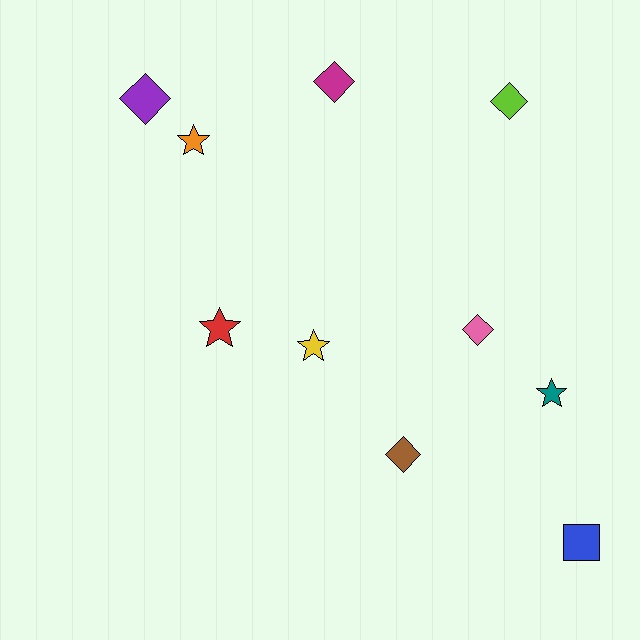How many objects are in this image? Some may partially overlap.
There are 10 objects.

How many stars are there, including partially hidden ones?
There are 4 stars.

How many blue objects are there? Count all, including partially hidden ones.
There is 1 blue object.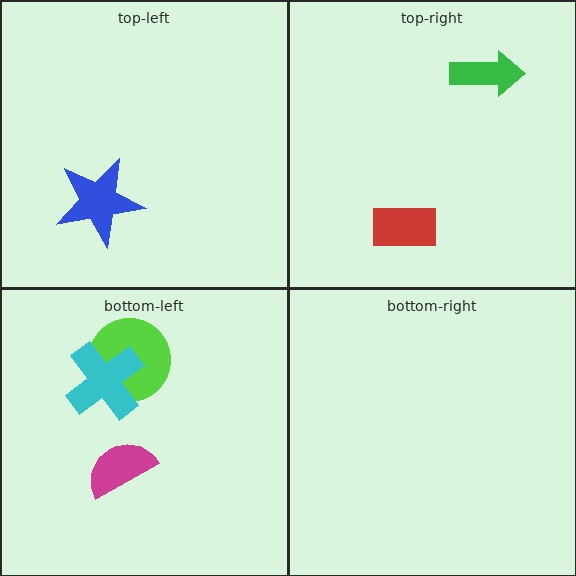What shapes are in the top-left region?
The blue star.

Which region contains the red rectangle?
The top-right region.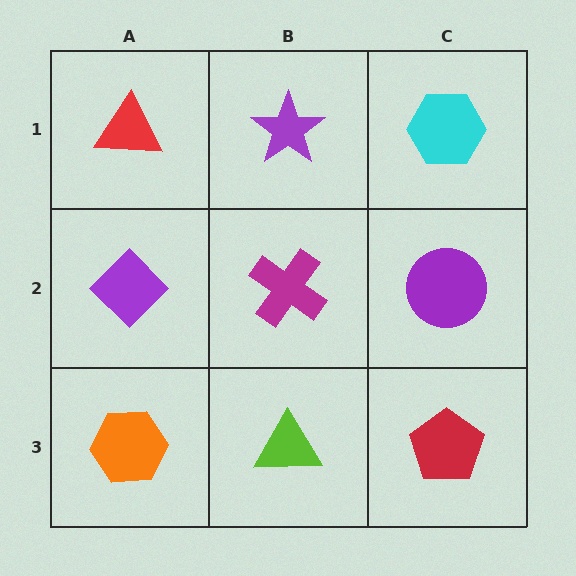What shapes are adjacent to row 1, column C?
A purple circle (row 2, column C), a purple star (row 1, column B).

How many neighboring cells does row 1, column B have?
3.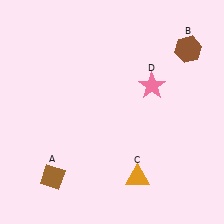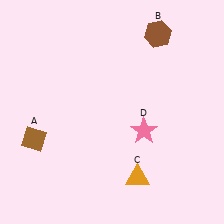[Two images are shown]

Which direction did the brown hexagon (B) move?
The brown hexagon (B) moved left.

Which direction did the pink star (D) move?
The pink star (D) moved down.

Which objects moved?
The objects that moved are: the brown diamond (A), the brown hexagon (B), the pink star (D).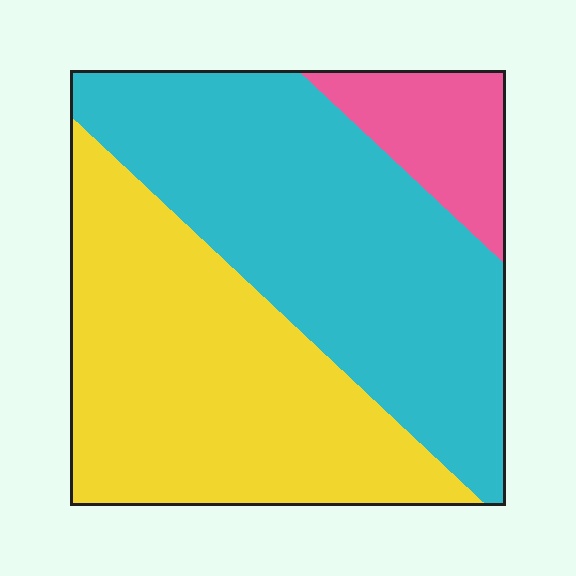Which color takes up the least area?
Pink, at roughly 10%.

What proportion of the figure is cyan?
Cyan takes up about one half (1/2) of the figure.